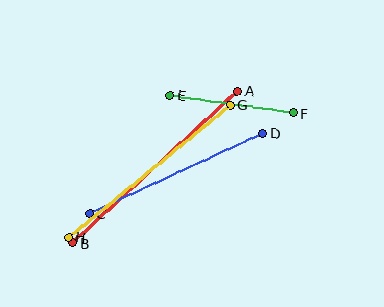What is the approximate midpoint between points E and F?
The midpoint is at approximately (232, 104) pixels.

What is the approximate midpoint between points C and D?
The midpoint is at approximately (176, 173) pixels.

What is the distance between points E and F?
The distance is approximately 124 pixels.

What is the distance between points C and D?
The distance is approximately 190 pixels.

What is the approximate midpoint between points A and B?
The midpoint is at approximately (155, 167) pixels.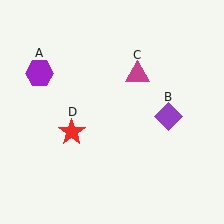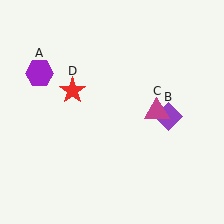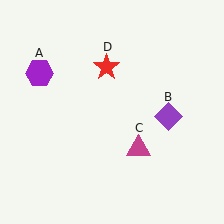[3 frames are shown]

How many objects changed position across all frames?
2 objects changed position: magenta triangle (object C), red star (object D).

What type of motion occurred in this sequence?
The magenta triangle (object C), red star (object D) rotated clockwise around the center of the scene.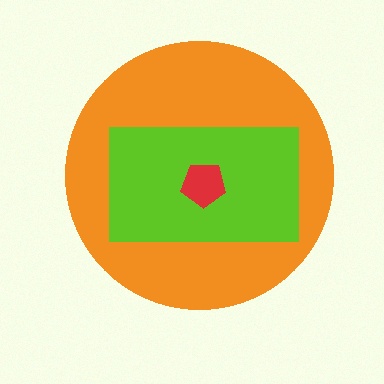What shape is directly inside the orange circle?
The lime rectangle.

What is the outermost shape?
The orange circle.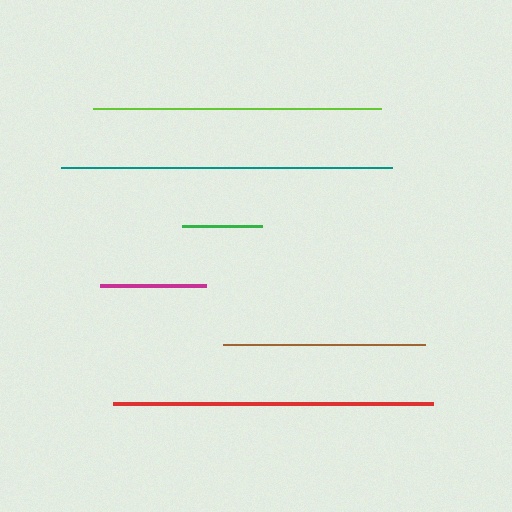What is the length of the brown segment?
The brown segment is approximately 202 pixels long.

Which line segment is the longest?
The teal line is the longest at approximately 331 pixels.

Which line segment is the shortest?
The green line is the shortest at approximately 80 pixels.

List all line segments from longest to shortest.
From longest to shortest: teal, red, lime, brown, magenta, green.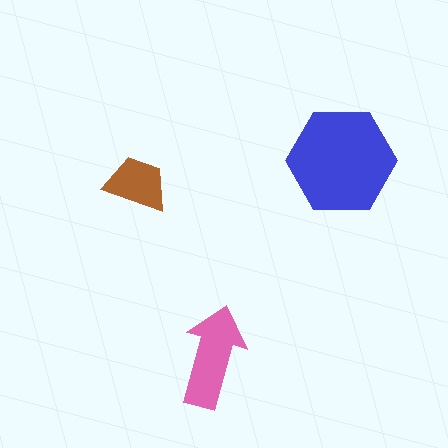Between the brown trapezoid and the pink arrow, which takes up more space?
The pink arrow.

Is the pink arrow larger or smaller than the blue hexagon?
Smaller.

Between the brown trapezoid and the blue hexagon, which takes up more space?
The blue hexagon.